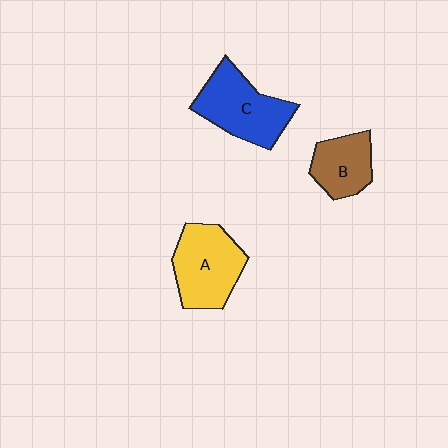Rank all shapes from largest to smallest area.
From largest to smallest: C (blue), A (yellow), B (brown).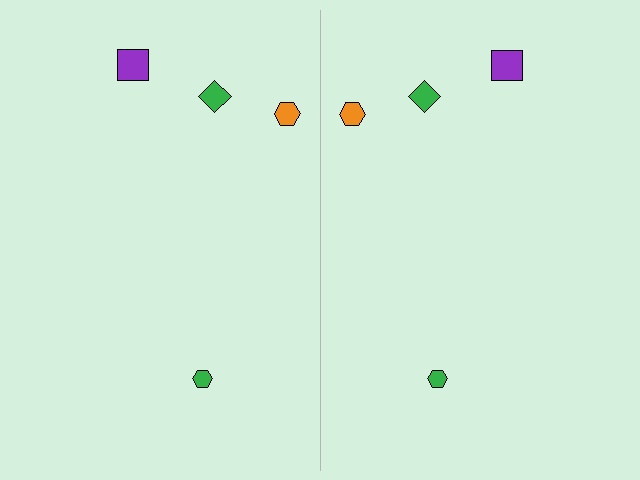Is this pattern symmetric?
Yes, this pattern has bilateral (reflection) symmetry.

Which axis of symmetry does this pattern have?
The pattern has a vertical axis of symmetry running through the center of the image.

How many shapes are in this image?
There are 8 shapes in this image.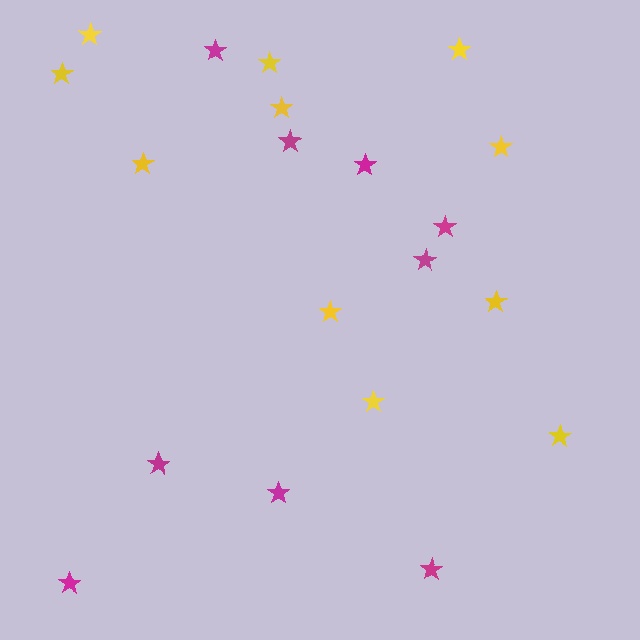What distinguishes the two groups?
There are 2 groups: one group of magenta stars (9) and one group of yellow stars (11).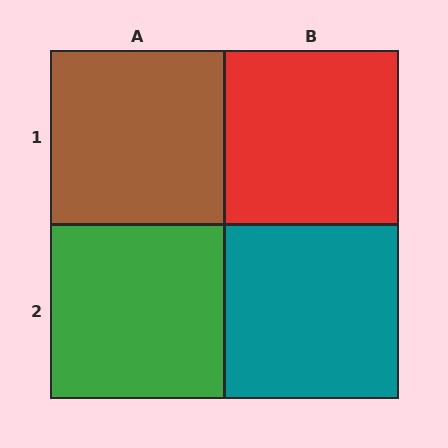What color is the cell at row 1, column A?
Brown.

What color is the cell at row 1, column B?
Red.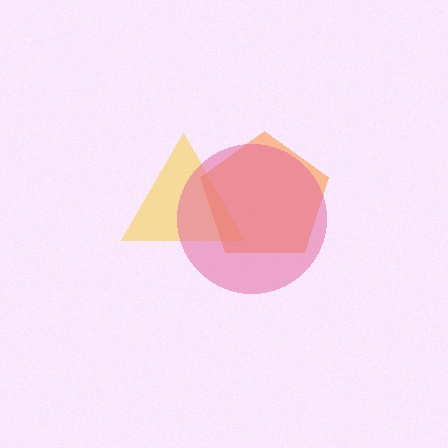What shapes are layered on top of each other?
The layered shapes are: a yellow triangle, an orange pentagon, a pink circle.